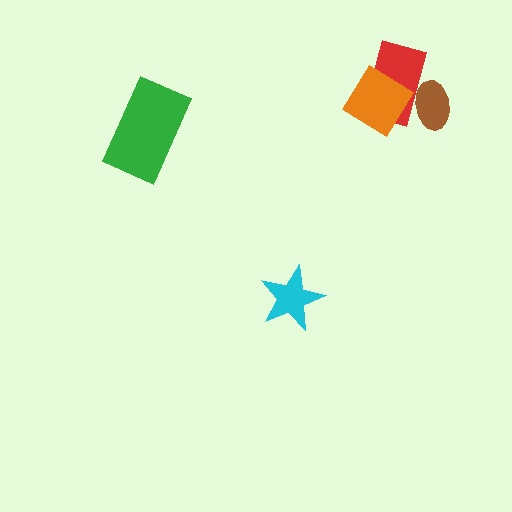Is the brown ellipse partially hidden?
Yes, it is partially covered by another shape.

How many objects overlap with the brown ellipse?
1 object overlaps with the brown ellipse.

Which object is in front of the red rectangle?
The orange diamond is in front of the red rectangle.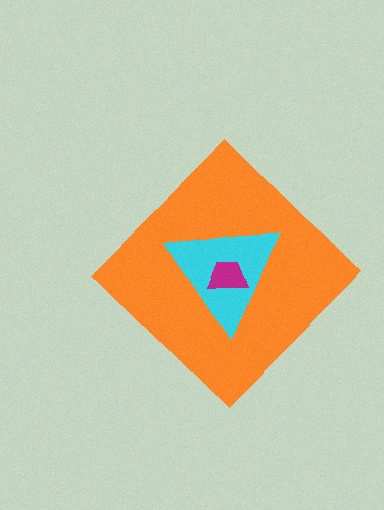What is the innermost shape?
The magenta trapezoid.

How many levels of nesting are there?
3.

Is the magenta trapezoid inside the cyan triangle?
Yes.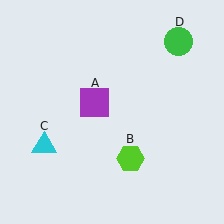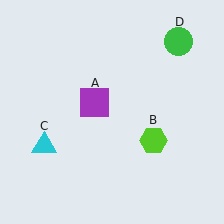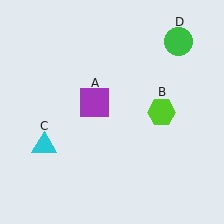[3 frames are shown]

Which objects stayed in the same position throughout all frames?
Purple square (object A) and cyan triangle (object C) and green circle (object D) remained stationary.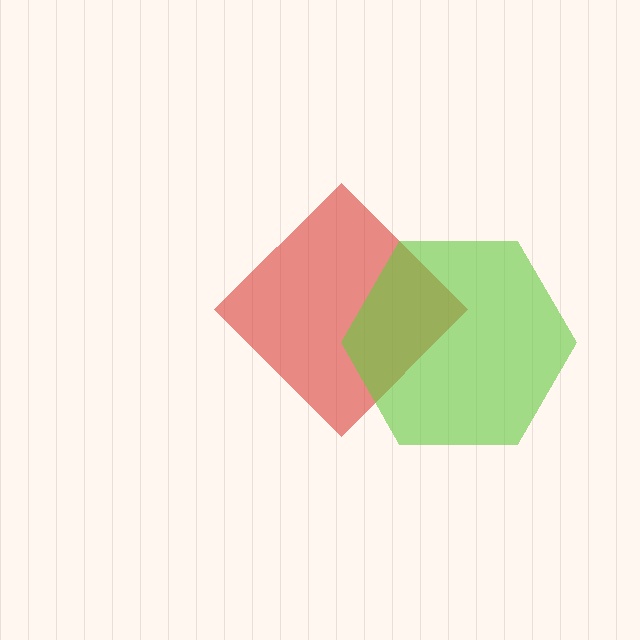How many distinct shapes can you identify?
There are 2 distinct shapes: a red diamond, a lime hexagon.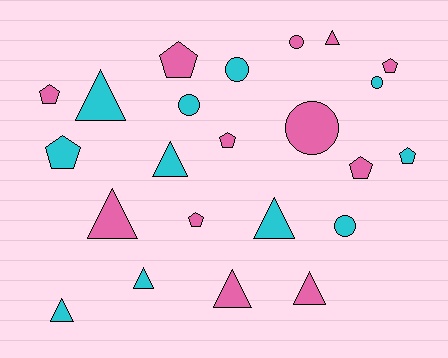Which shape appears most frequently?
Triangle, with 9 objects.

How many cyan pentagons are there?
There are 2 cyan pentagons.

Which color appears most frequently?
Pink, with 12 objects.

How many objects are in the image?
There are 23 objects.